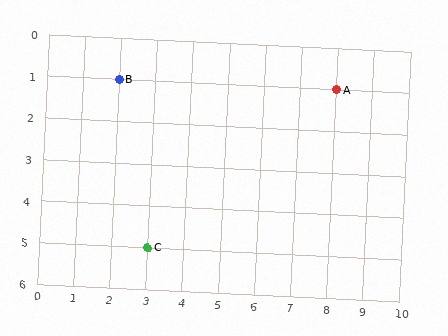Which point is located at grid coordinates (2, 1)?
Point B is at (2, 1).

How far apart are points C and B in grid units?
Points C and B are 1 column and 4 rows apart (about 4.1 grid units diagonally).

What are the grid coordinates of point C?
Point C is at grid coordinates (3, 5).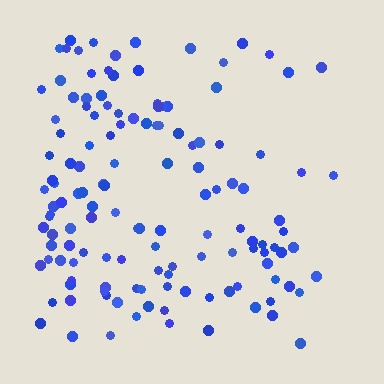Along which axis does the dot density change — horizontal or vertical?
Horizontal.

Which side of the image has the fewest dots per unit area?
The right.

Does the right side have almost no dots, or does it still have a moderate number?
Still a moderate number, just noticeably fewer than the left.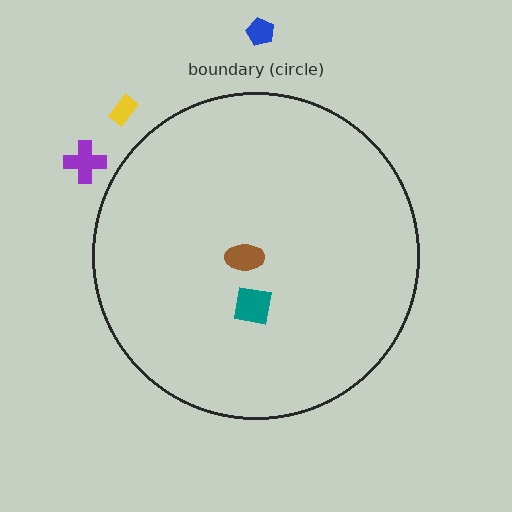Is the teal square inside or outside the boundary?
Inside.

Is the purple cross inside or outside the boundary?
Outside.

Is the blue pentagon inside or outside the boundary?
Outside.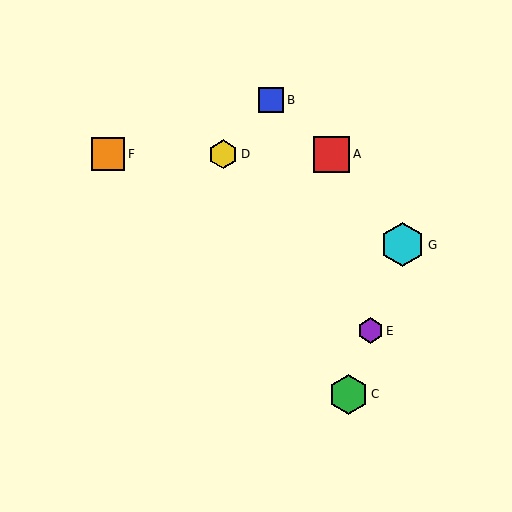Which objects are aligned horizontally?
Objects A, D, F are aligned horizontally.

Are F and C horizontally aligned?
No, F is at y≈154 and C is at y≈394.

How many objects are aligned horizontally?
3 objects (A, D, F) are aligned horizontally.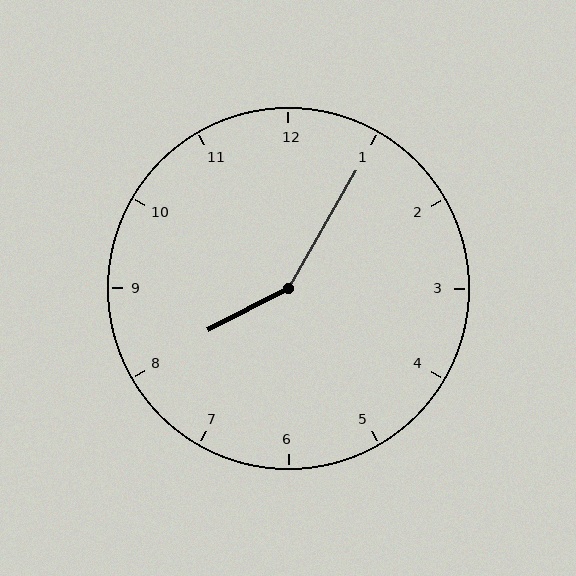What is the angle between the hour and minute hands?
Approximately 148 degrees.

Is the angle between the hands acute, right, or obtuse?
It is obtuse.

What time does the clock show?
8:05.